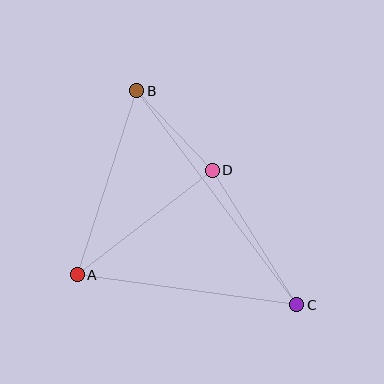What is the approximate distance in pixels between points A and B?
The distance between A and B is approximately 193 pixels.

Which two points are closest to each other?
Points B and D are closest to each other.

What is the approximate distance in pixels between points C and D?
The distance between C and D is approximately 159 pixels.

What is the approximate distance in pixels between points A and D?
The distance between A and D is approximately 171 pixels.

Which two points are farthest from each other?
Points B and C are farthest from each other.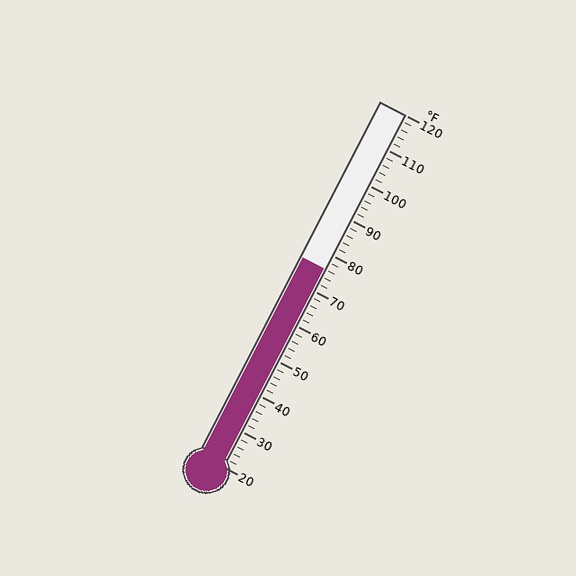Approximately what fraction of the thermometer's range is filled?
The thermometer is filled to approximately 55% of its range.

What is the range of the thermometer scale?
The thermometer scale ranges from 20°F to 120°F.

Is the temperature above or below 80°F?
The temperature is below 80°F.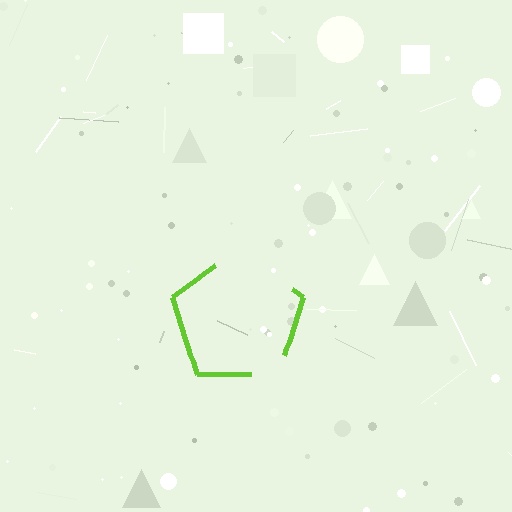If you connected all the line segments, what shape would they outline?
They would outline a pentagon.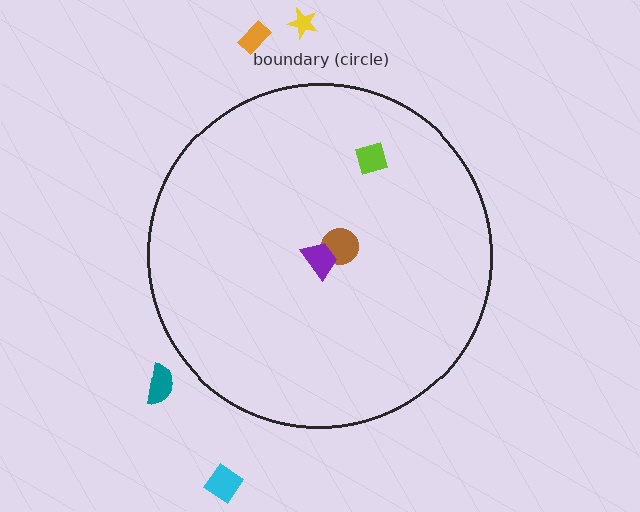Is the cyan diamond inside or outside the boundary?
Outside.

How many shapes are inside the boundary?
3 inside, 4 outside.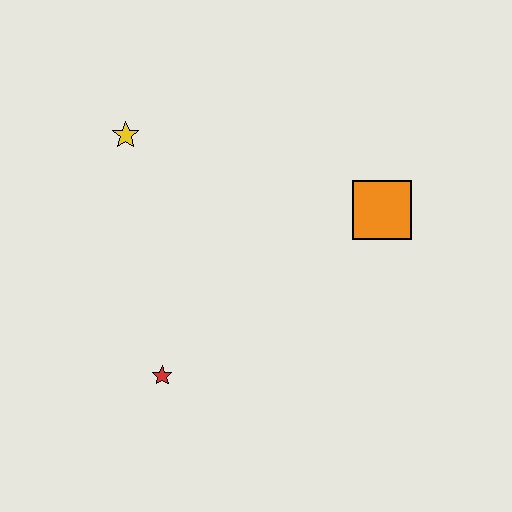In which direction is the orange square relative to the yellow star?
The orange square is to the right of the yellow star.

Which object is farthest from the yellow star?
The orange square is farthest from the yellow star.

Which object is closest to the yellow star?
The red star is closest to the yellow star.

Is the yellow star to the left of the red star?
Yes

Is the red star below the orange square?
Yes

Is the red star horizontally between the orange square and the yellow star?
Yes